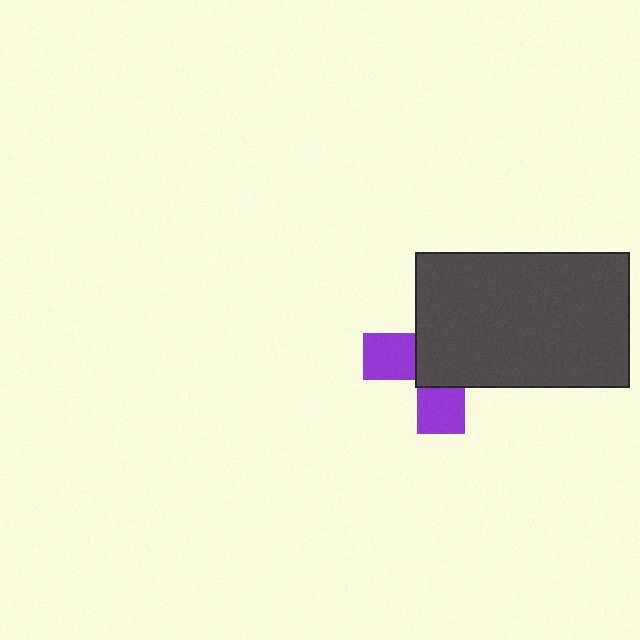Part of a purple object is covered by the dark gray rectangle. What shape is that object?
It is a cross.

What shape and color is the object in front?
The object in front is a dark gray rectangle.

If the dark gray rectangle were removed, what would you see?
You would see the complete purple cross.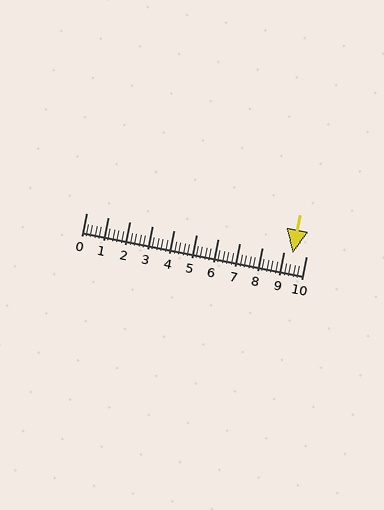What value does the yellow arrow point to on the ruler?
The yellow arrow points to approximately 9.4.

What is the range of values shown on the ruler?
The ruler shows values from 0 to 10.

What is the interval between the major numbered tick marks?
The major tick marks are spaced 1 units apart.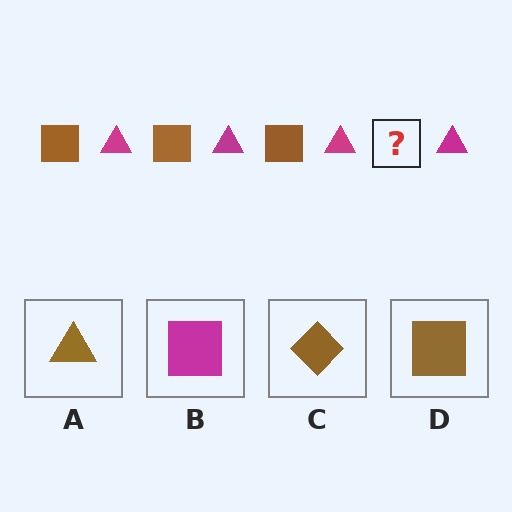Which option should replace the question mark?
Option D.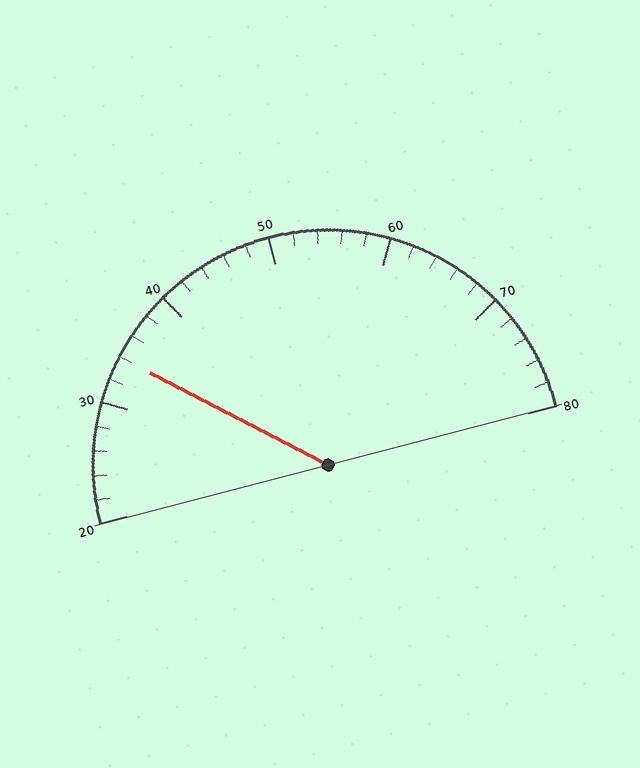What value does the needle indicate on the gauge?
The needle indicates approximately 34.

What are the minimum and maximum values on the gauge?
The gauge ranges from 20 to 80.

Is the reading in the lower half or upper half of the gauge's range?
The reading is in the lower half of the range (20 to 80).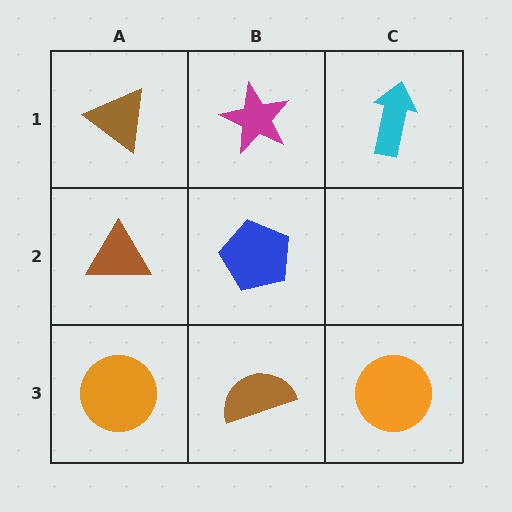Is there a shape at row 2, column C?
No, that cell is empty.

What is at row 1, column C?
A cyan arrow.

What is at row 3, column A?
An orange circle.